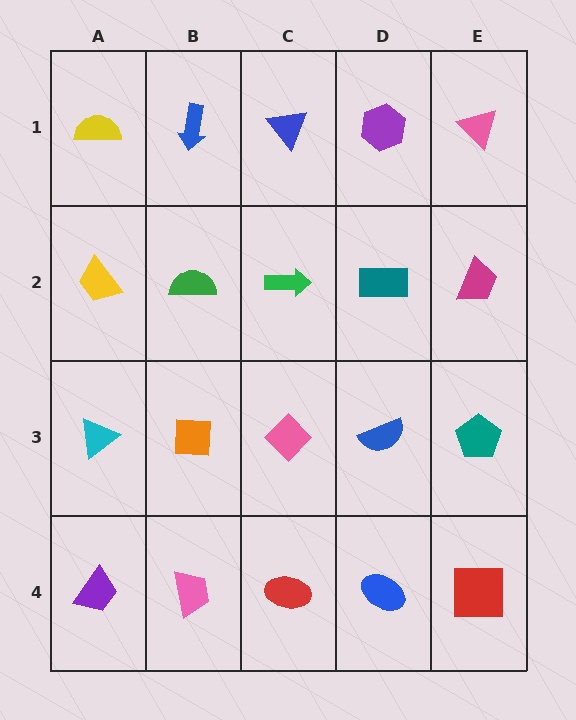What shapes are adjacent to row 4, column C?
A pink diamond (row 3, column C), a pink trapezoid (row 4, column B), a blue ellipse (row 4, column D).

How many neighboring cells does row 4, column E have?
2.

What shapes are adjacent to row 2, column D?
A purple hexagon (row 1, column D), a blue semicircle (row 3, column D), a green arrow (row 2, column C), a magenta trapezoid (row 2, column E).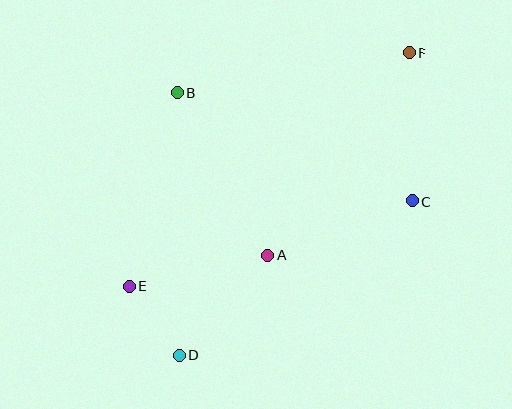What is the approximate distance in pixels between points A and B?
The distance between A and B is approximately 186 pixels.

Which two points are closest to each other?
Points D and E are closest to each other.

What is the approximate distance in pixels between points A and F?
The distance between A and F is approximately 247 pixels.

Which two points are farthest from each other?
Points D and F are farthest from each other.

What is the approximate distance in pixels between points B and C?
The distance between B and C is approximately 259 pixels.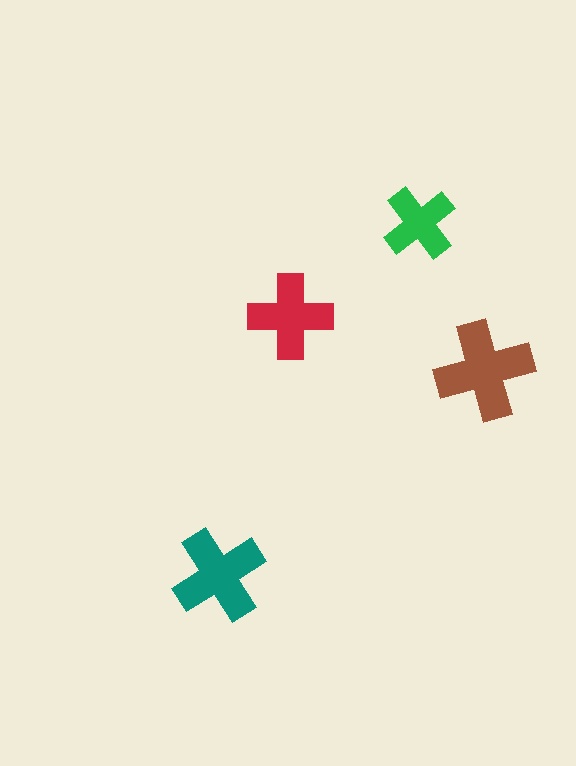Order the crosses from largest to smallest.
the brown one, the teal one, the red one, the green one.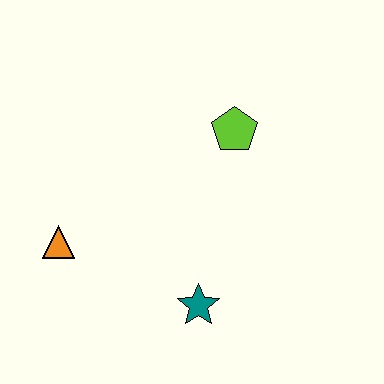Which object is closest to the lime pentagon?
The teal star is closest to the lime pentagon.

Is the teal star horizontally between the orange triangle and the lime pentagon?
Yes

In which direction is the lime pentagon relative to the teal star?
The lime pentagon is above the teal star.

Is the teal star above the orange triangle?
No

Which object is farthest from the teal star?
The lime pentagon is farthest from the teal star.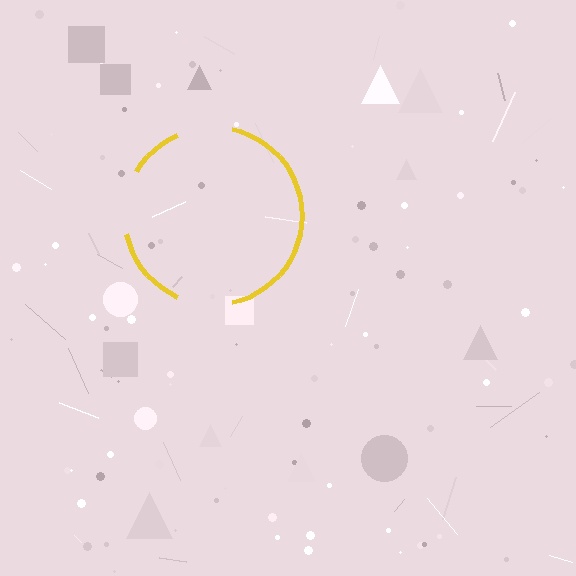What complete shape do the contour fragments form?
The contour fragments form a circle.